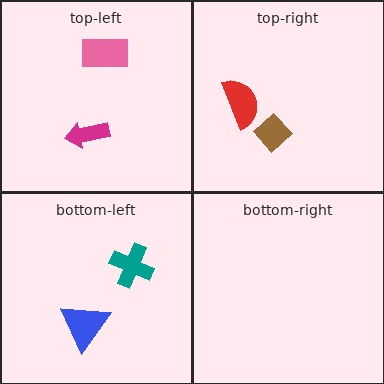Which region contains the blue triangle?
The bottom-left region.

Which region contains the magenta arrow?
The top-left region.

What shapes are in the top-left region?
The pink rectangle, the magenta arrow.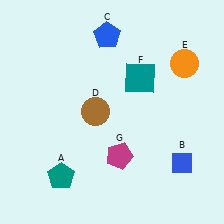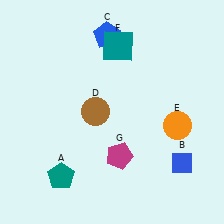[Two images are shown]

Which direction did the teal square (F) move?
The teal square (F) moved up.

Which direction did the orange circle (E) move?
The orange circle (E) moved down.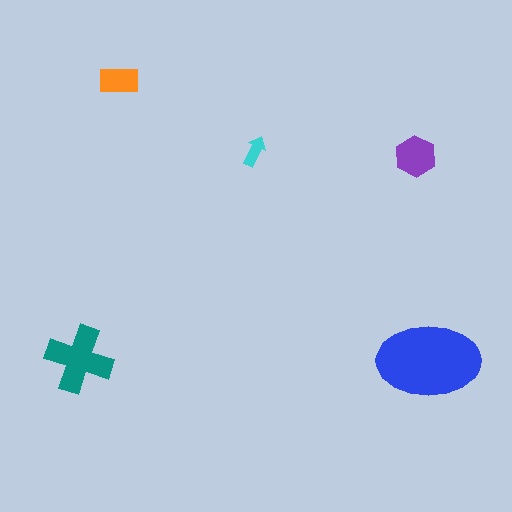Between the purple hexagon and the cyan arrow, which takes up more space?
The purple hexagon.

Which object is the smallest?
The cyan arrow.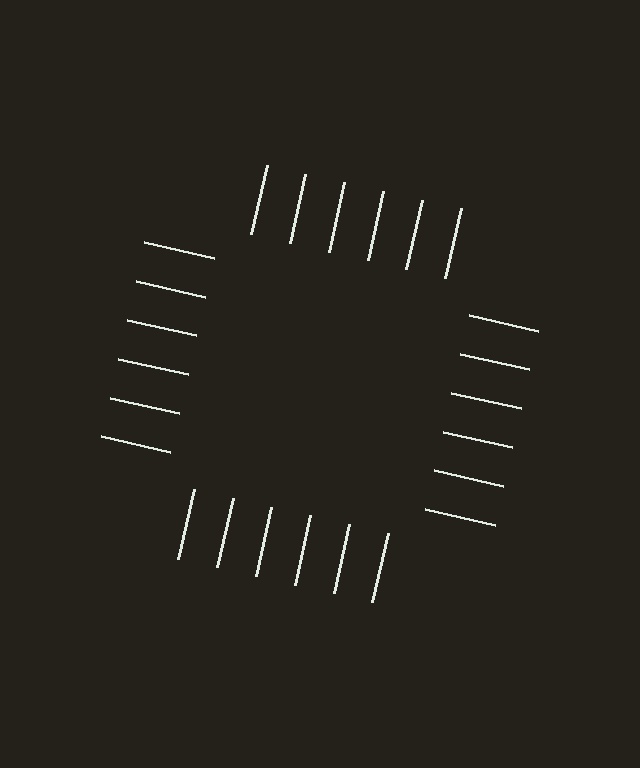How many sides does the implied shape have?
4 sides — the line-ends trace a square.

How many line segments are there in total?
24 — 6 along each of the 4 edges.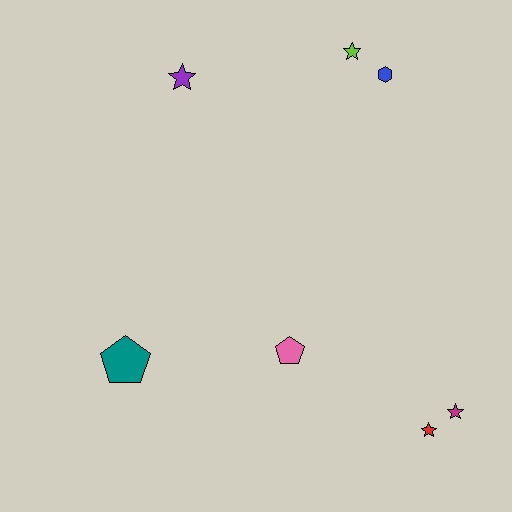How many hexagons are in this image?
There is 1 hexagon.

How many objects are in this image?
There are 7 objects.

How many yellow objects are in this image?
There are no yellow objects.